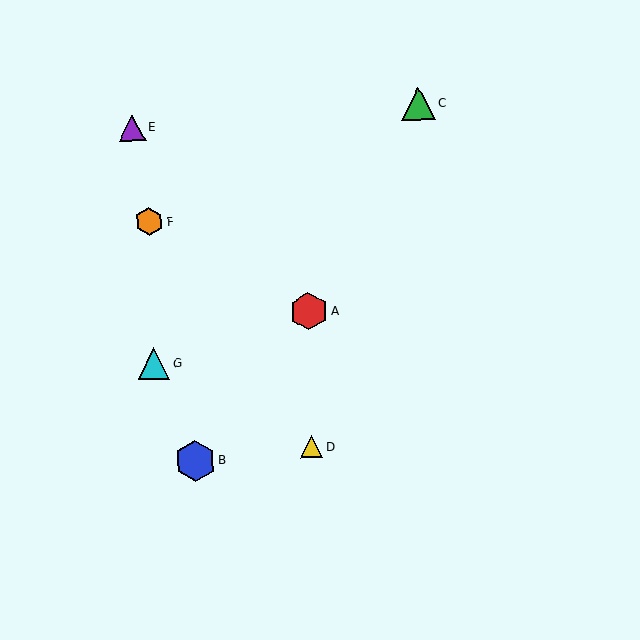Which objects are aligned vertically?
Objects A, D are aligned vertically.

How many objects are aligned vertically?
2 objects (A, D) are aligned vertically.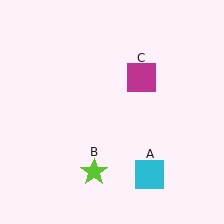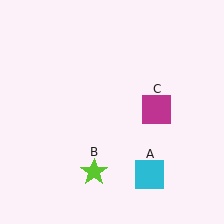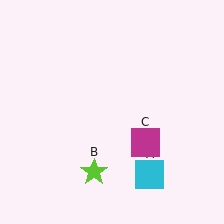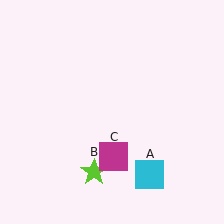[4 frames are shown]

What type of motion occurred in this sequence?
The magenta square (object C) rotated clockwise around the center of the scene.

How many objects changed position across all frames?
1 object changed position: magenta square (object C).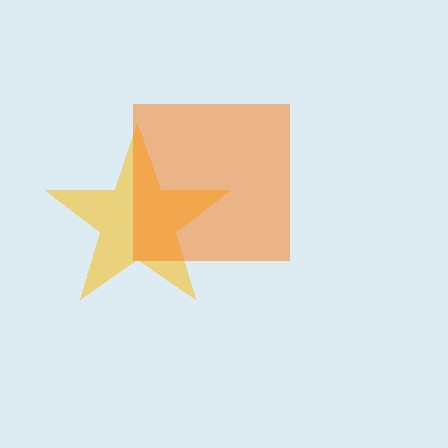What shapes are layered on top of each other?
The layered shapes are: a yellow star, an orange square.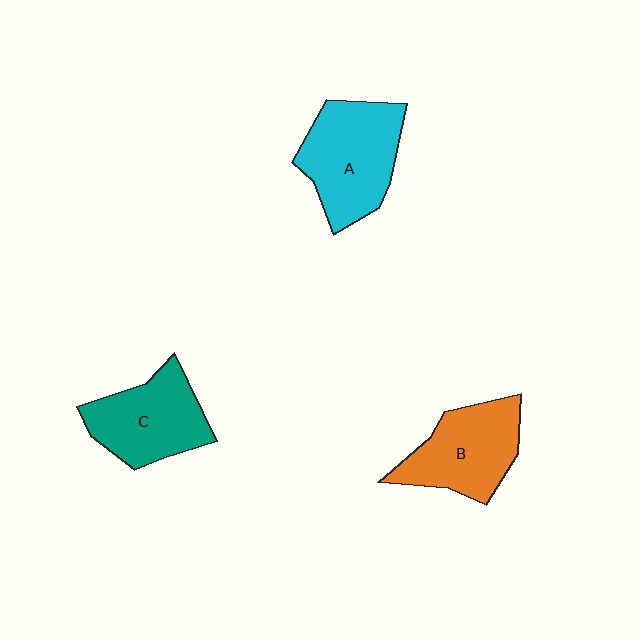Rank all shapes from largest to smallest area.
From largest to smallest: A (cyan), B (orange), C (teal).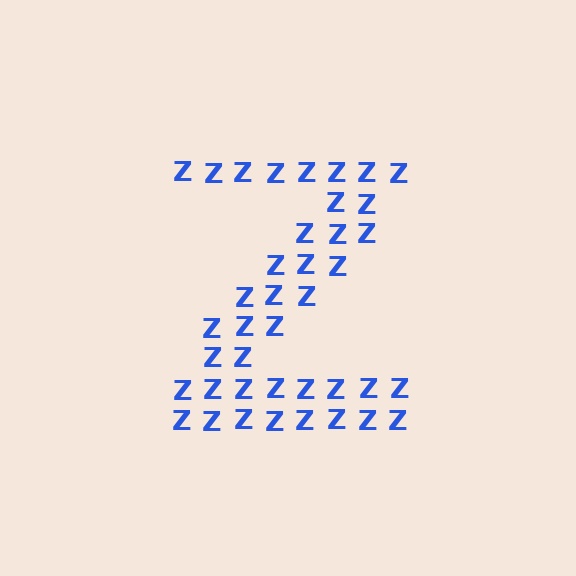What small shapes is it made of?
It is made of small letter Z's.